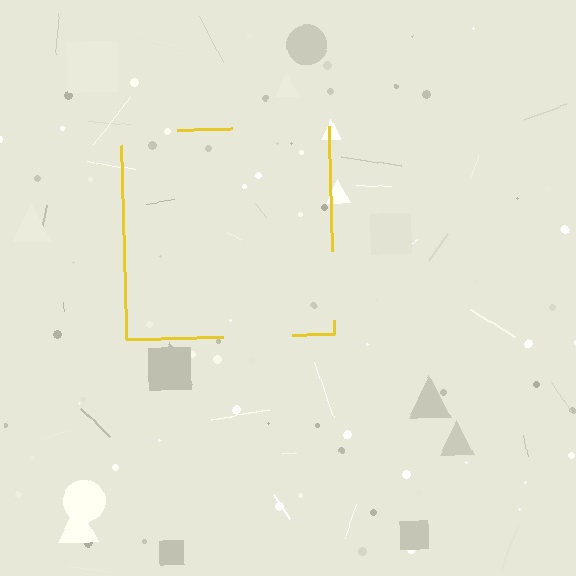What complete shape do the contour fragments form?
The contour fragments form a square.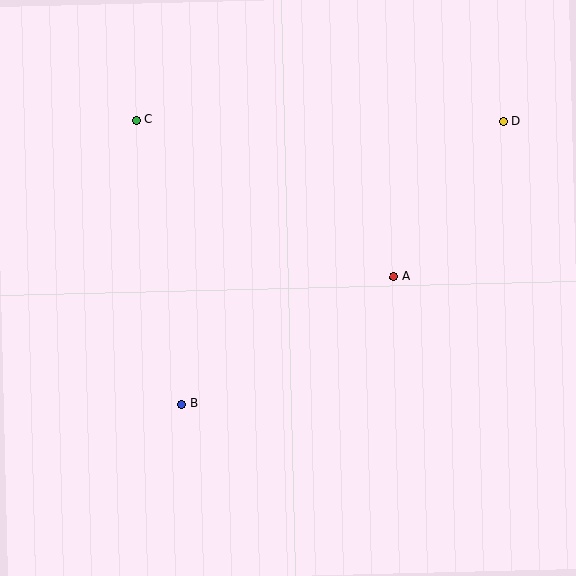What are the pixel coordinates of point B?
Point B is at (182, 404).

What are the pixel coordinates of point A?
Point A is at (394, 277).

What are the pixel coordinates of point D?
Point D is at (503, 121).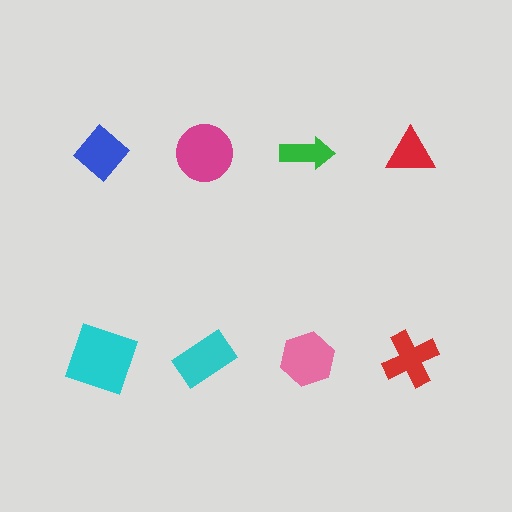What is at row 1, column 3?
A green arrow.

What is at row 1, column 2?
A magenta circle.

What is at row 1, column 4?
A red triangle.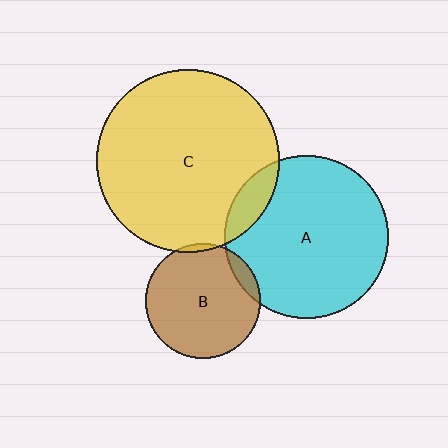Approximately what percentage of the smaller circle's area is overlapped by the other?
Approximately 10%.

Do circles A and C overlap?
Yes.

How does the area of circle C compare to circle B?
Approximately 2.6 times.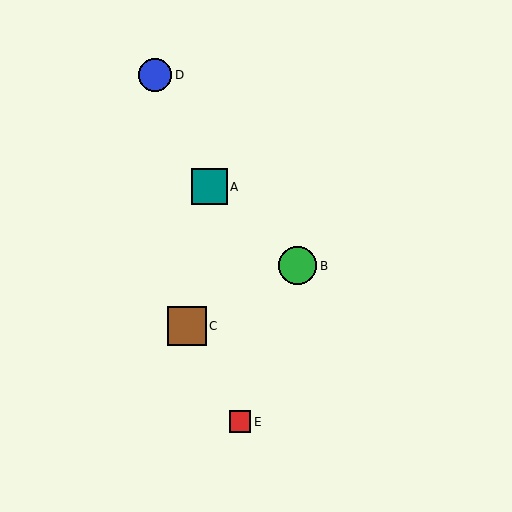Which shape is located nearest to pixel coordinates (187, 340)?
The brown square (labeled C) at (187, 326) is nearest to that location.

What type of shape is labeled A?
Shape A is a teal square.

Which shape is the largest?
The brown square (labeled C) is the largest.